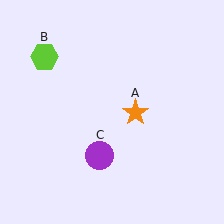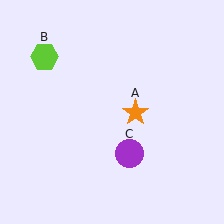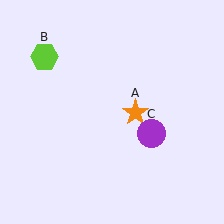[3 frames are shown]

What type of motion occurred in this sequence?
The purple circle (object C) rotated counterclockwise around the center of the scene.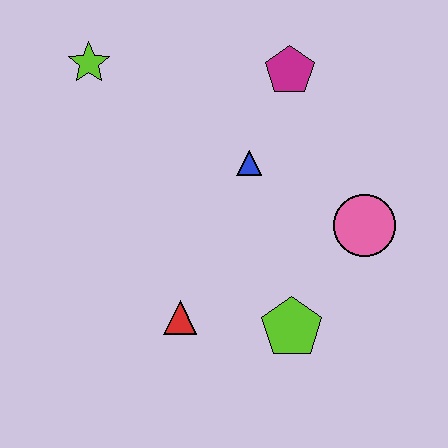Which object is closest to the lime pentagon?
The red triangle is closest to the lime pentagon.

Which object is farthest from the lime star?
The lime pentagon is farthest from the lime star.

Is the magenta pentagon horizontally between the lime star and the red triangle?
No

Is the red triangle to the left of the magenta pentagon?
Yes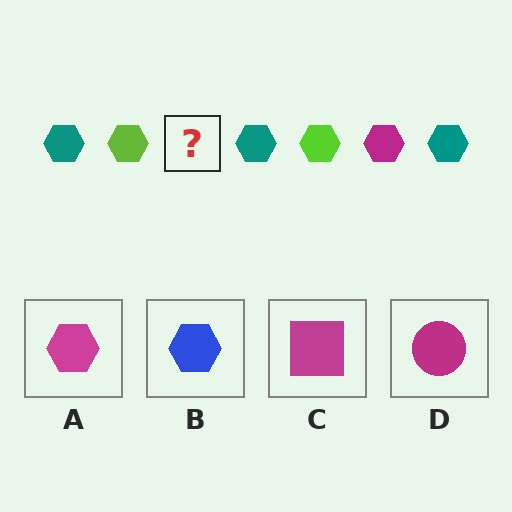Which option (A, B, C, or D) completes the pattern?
A.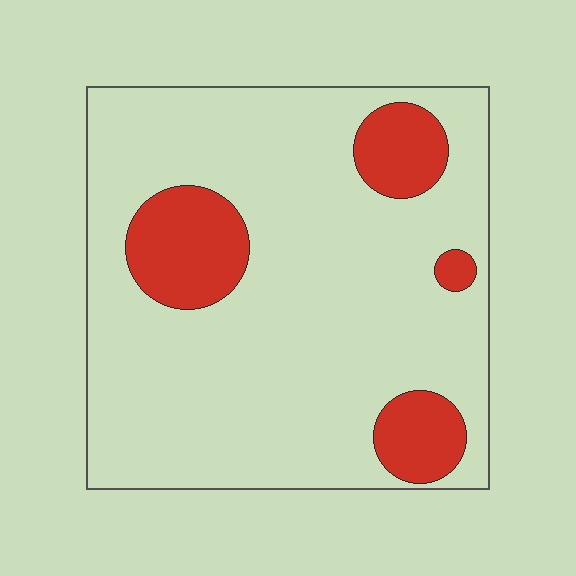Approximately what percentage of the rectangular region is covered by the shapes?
Approximately 15%.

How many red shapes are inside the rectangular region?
4.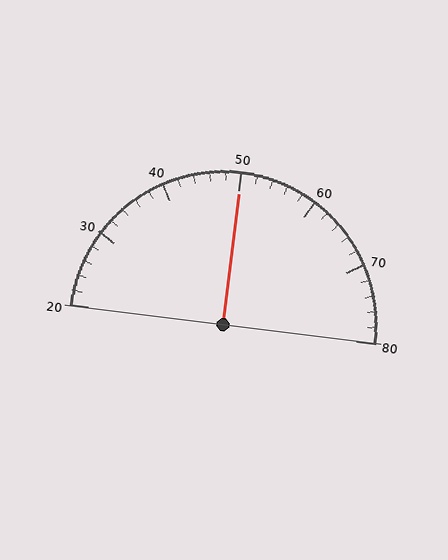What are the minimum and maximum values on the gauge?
The gauge ranges from 20 to 80.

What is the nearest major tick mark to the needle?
The nearest major tick mark is 50.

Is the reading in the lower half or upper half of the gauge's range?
The reading is in the upper half of the range (20 to 80).